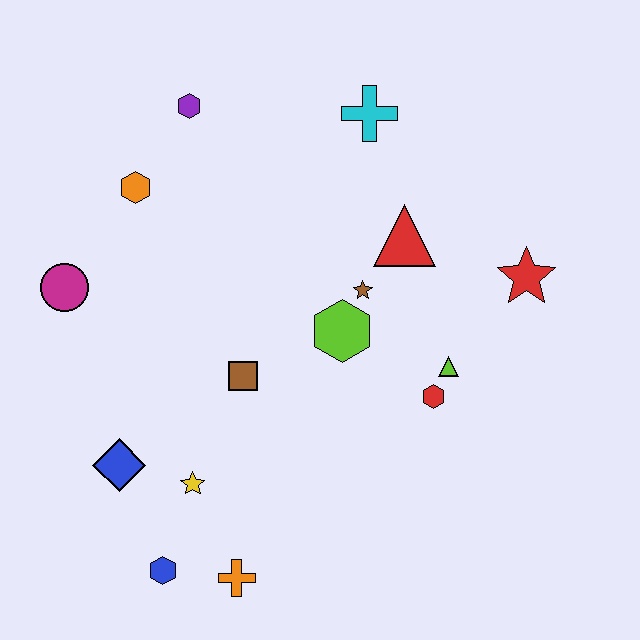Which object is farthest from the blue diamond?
The red star is farthest from the blue diamond.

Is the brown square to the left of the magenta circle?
No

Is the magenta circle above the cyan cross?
No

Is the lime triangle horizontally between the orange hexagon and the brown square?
No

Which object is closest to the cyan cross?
The red triangle is closest to the cyan cross.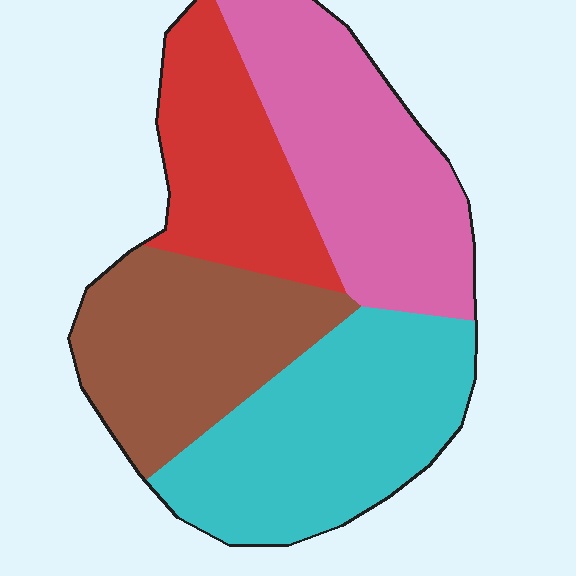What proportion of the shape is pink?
Pink covers 28% of the shape.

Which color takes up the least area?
Red, at roughly 20%.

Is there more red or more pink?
Pink.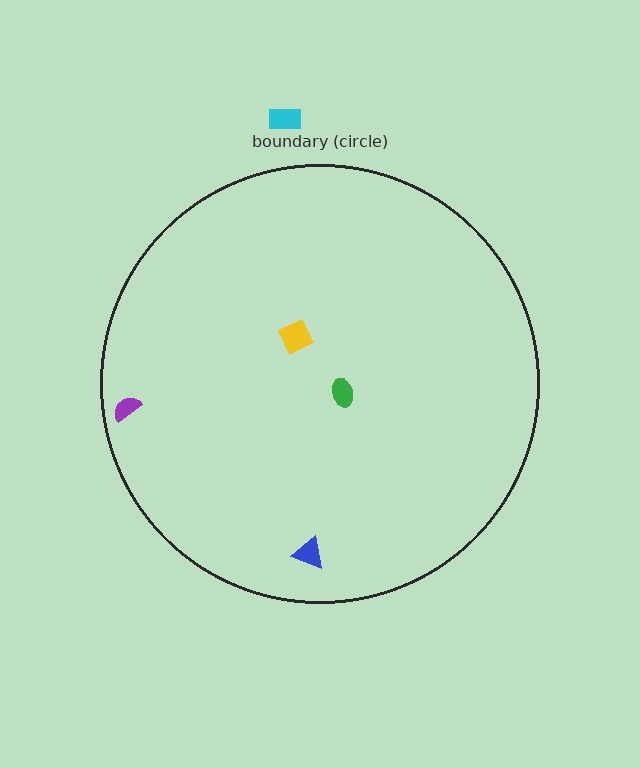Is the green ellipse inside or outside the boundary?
Inside.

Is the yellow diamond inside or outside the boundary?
Inside.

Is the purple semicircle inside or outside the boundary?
Inside.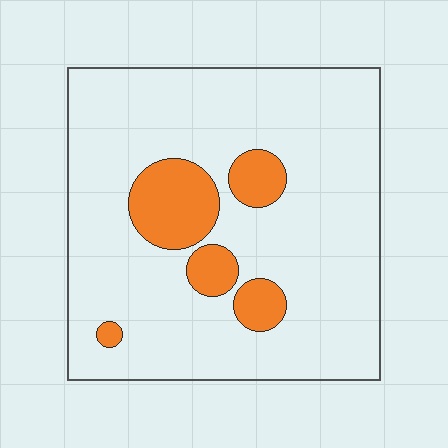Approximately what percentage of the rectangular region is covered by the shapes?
Approximately 15%.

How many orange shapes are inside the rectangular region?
5.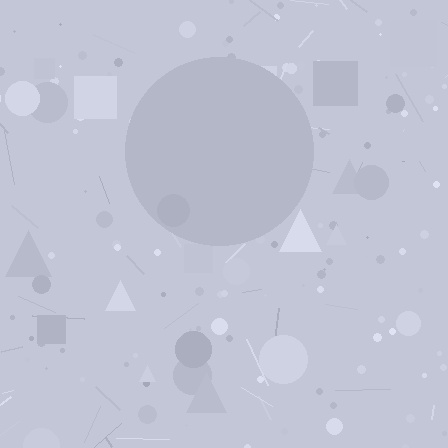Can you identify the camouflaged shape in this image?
The camouflaged shape is a circle.